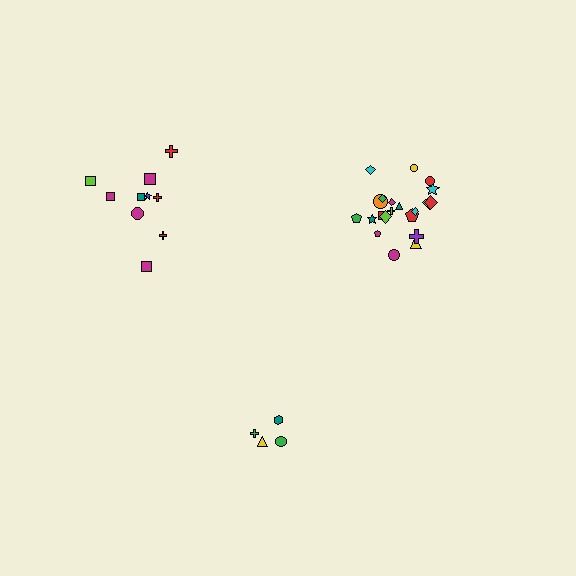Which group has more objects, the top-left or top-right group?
The top-right group.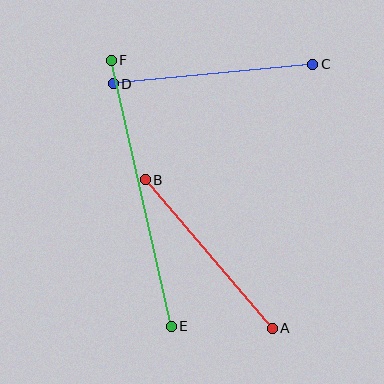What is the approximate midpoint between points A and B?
The midpoint is at approximately (209, 254) pixels.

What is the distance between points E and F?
The distance is approximately 273 pixels.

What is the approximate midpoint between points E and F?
The midpoint is at approximately (141, 193) pixels.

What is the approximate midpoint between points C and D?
The midpoint is at approximately (213, 74) pixels.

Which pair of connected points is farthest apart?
Points E and F are farthest apart.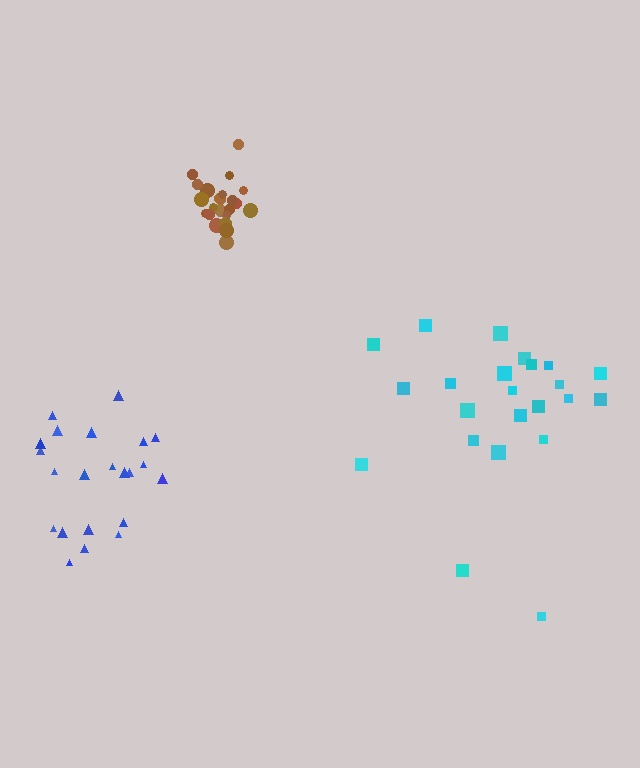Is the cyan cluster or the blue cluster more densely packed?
Blue.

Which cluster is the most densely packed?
Brown.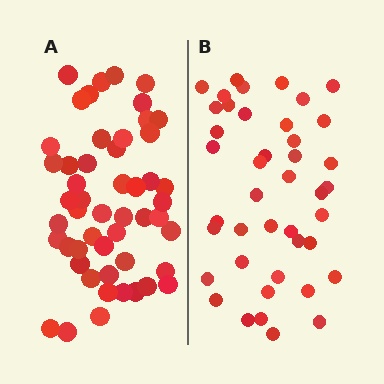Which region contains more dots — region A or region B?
Region A (the left region) has more dots.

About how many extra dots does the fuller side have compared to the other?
Region A has roughly 8 or so more dots than region B.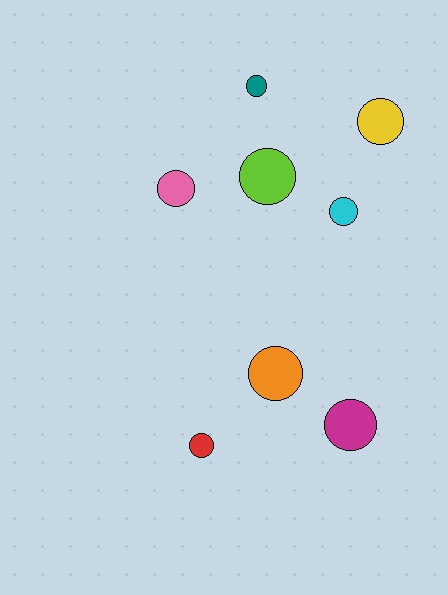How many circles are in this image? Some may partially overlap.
There are 8 circles.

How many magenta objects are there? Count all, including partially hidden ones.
There is 1 magenta object.